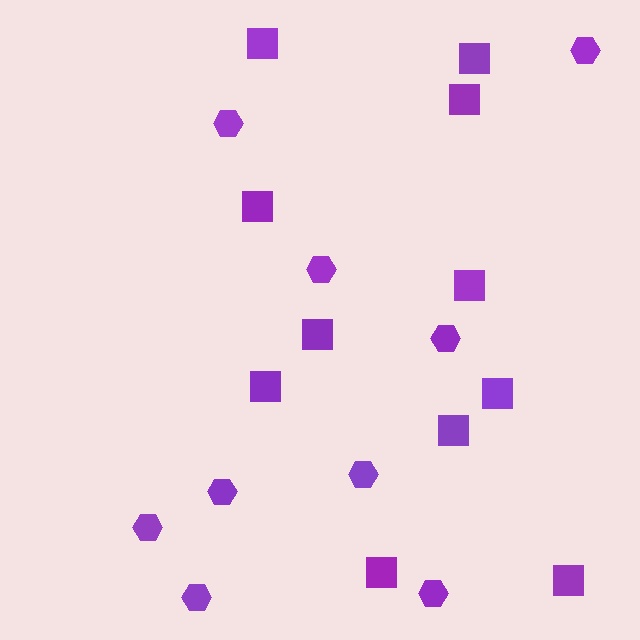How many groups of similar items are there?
There are 2 groups: one group of hexagons (9) and one group of squares (11).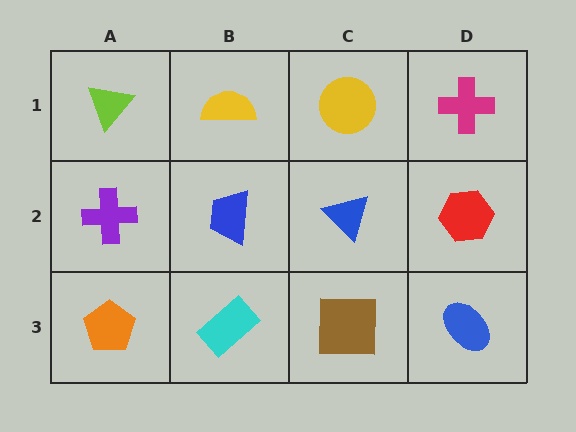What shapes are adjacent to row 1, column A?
A purple cross (row 2, column A), a yellow semicircle (row 1, column B).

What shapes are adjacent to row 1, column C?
A blue triangle (row 2, column C), a yellow semicircle (row 1, column B), a magenta cross (row 1, column D).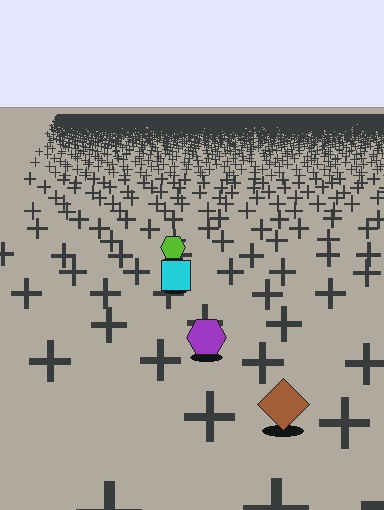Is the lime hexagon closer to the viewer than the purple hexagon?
No. The purple hexagon is closer — you can tell from the texture gradient: the ground texture is coarser near it.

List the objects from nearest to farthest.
From nearest to farthest: the brown diamond, the purple hexagon, the cyan square, the lime hexagon.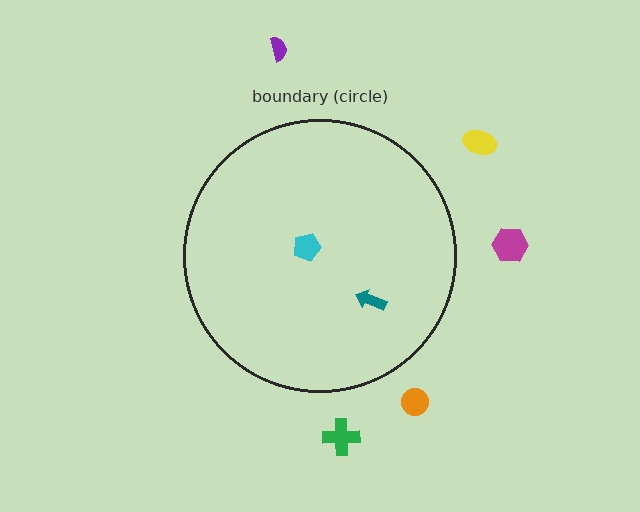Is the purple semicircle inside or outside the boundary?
Outside.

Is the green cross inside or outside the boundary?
Outside.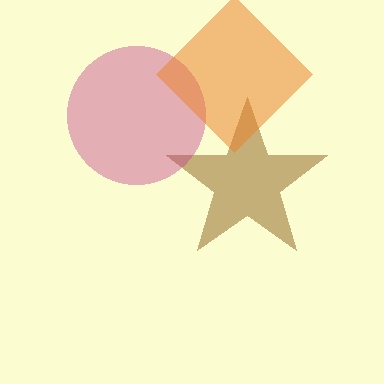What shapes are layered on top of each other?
The layered shapes are: a brown star, a magenta circle, an orange diamond.